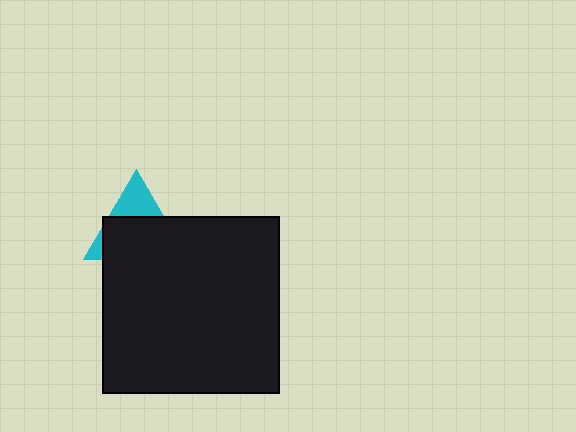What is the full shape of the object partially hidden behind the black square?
The partially hidden object is a cyan triangle.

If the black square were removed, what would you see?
You would see the complete cyan triangle.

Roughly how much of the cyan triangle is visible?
A small part of it is visible (roughly 33%).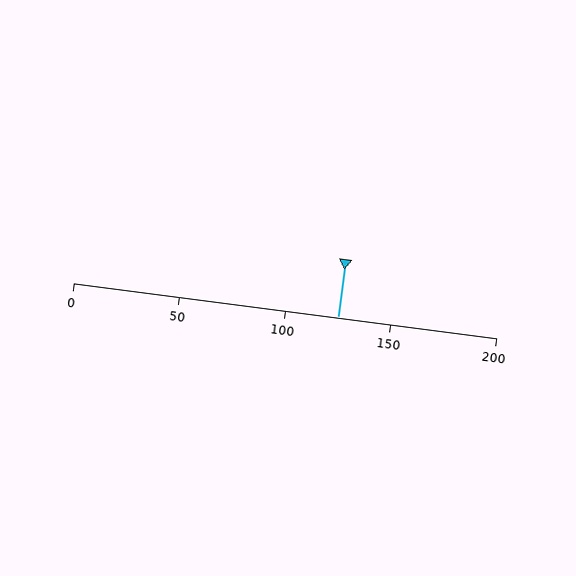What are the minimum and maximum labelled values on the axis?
The axis runs from 0 to 200.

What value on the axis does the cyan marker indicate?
The marker indicates approximately 125.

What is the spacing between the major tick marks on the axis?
The major ticks are spaced 50 apart.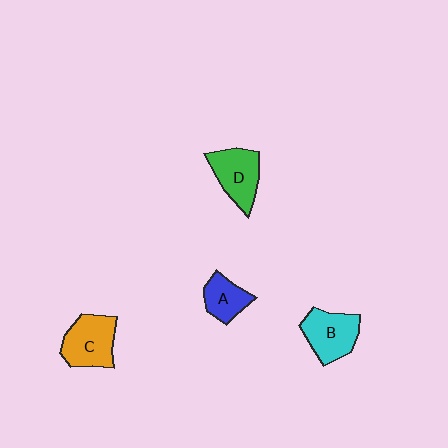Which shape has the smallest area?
Shape A (blue).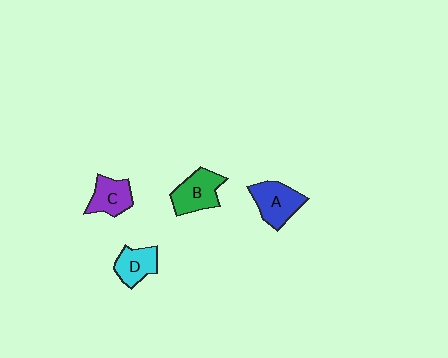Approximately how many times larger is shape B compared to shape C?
Approximately 1.3 times.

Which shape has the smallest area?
Shape D (cyan).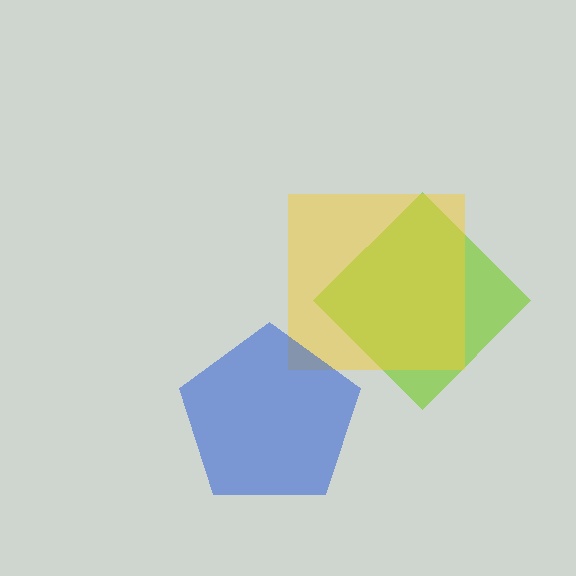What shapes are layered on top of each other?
The layered shapes are: a lime diamond, a yellow square, a blue pentagon.